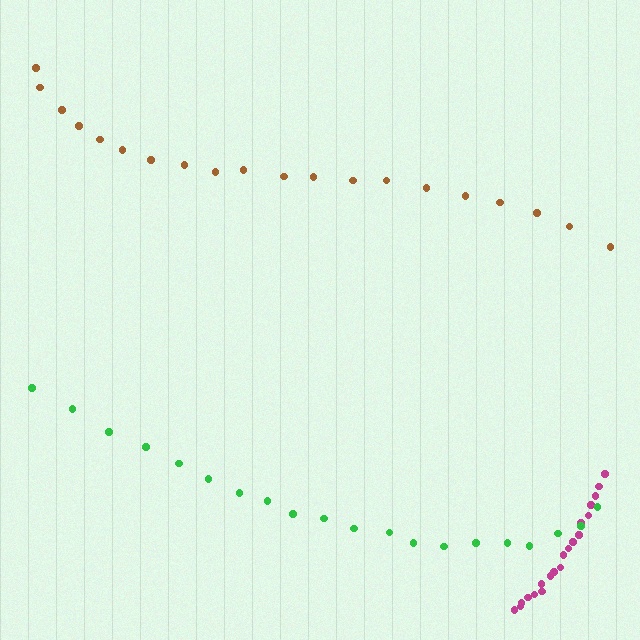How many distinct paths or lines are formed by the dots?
There are 3 distinct paths.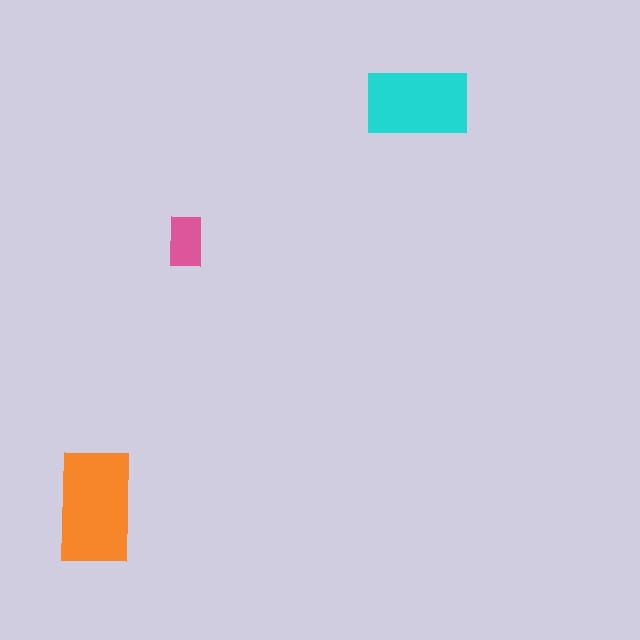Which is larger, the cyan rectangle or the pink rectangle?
The cyan one.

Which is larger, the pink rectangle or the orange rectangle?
The orange one.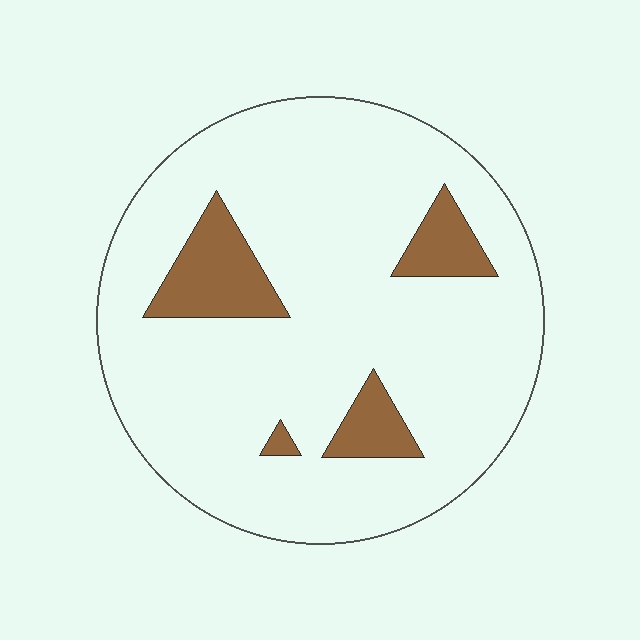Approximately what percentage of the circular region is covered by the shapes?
Approximately 15%.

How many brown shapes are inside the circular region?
4.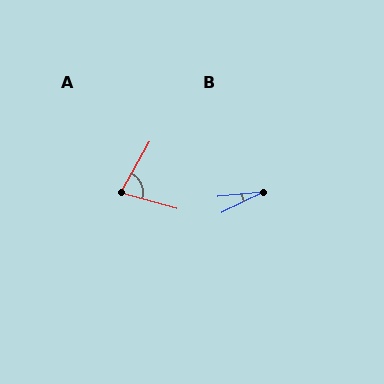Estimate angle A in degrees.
Approximately 76 degrees.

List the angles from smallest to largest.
B (21°), A (76°).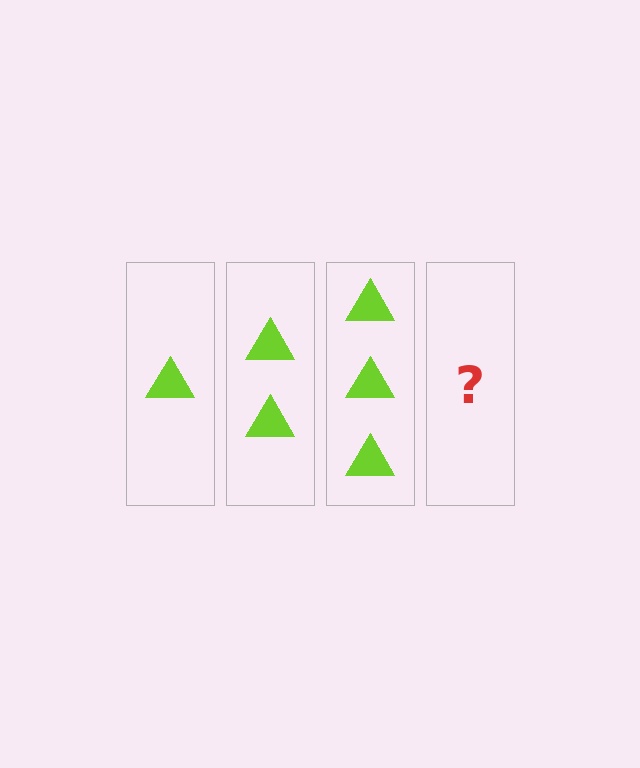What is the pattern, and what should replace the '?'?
The pattern is that each step adds one more triangle. The '?' should be 4 triangles.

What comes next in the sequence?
The next element should be 4 triangles.